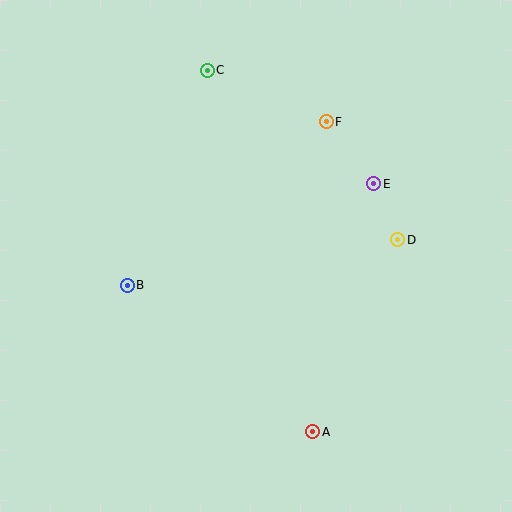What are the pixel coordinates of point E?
Point E is at (374, 184).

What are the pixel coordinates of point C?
Point C is at (207, 70).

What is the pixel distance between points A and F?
The distance between A and F is 310 pixels.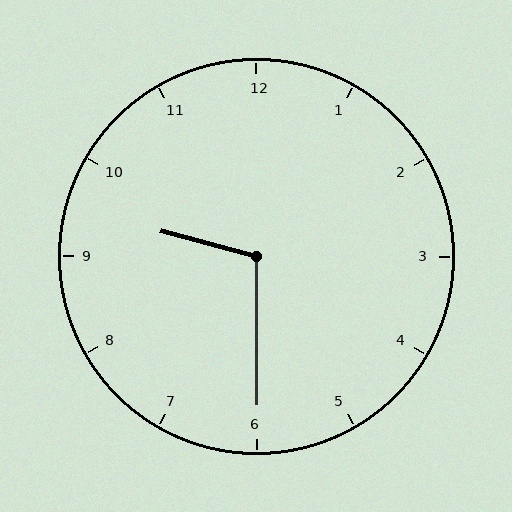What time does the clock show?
9:30.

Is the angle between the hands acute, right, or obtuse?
It is obtuse.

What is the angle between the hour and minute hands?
Approximately 105 degrees.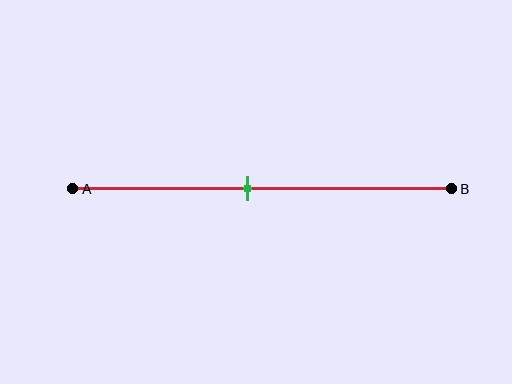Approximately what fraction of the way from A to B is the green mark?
The green mark is approximately 45% of the way from A to B.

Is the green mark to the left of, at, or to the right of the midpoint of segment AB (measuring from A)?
The green mark is to the left of the midpoint of segment AB.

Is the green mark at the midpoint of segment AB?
No, the mark is at about 45% from A, not at the 50% midpoint.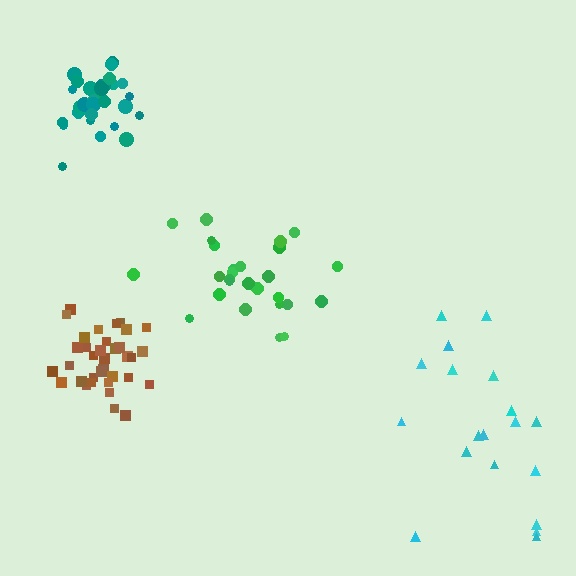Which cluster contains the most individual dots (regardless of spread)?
Brown (35).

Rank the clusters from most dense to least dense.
teal, brown, green, cyan.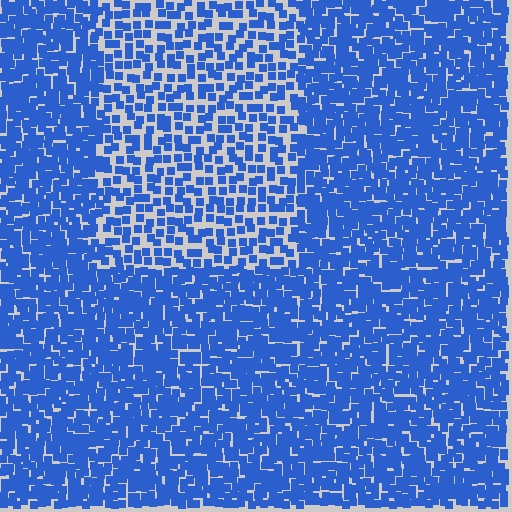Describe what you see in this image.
The image contains small blue elements arranged at two different densities. A rectangle-shaped region is visible where the elements are less densely packed than the surrounding area.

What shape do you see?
I see a rectangle.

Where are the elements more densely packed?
The elements are more densely packed outside the rectangle boundary.